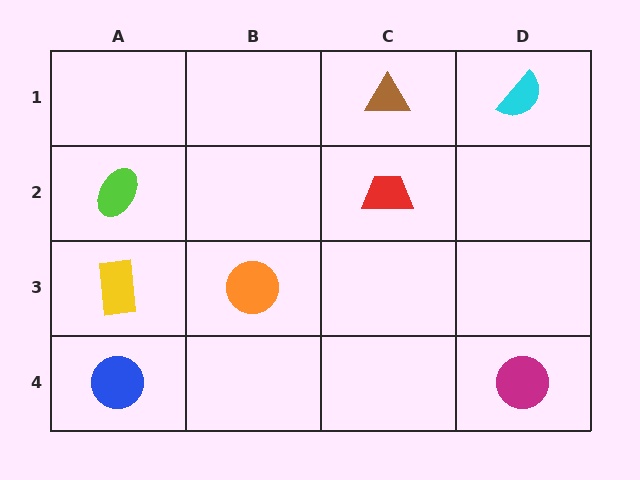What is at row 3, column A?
A yellow rectangle.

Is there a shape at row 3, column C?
No, that cell is empty.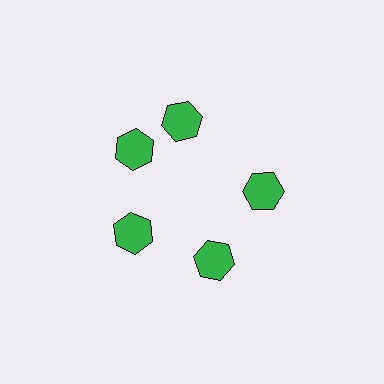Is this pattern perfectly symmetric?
No. The 5 green hexagons are arranged in a ring, but one element near the 1 o'clock position is rotated out of alignment along the ring, breaking the 5-fold rotational symmetry.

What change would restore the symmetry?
The symmetry would be restored by rotating it back into even spacing with its neighbors so that all 5 hexagons sit at equal angles and equal distance from the center.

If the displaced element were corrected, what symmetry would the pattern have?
It would have 5-fold rotational symmetry — the pattern would map onto itself every 72 degrees.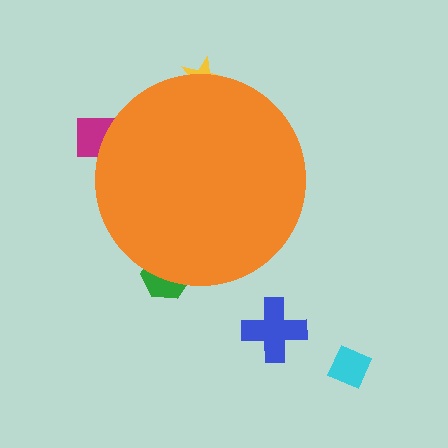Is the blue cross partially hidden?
No, the blue cross is fully visible.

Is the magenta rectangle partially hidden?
Yes, the magenta rectangle is partially hidden behind the orange circle.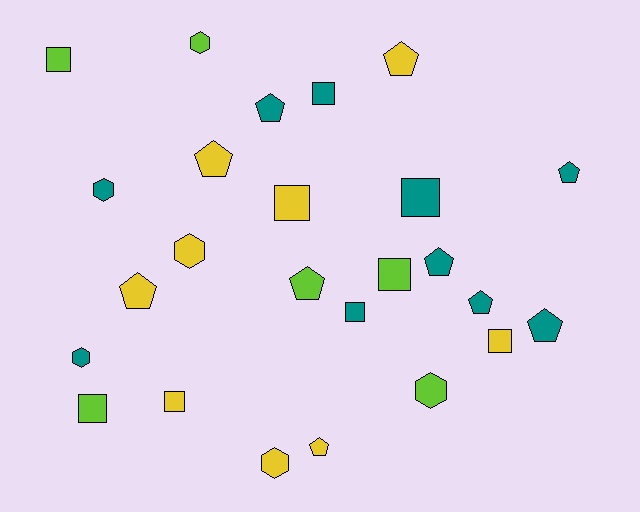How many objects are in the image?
There are 25 objects.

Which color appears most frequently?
Teal, with 10 objects.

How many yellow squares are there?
There are 3 yellow squares.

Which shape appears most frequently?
Pentagon, with 10 objects.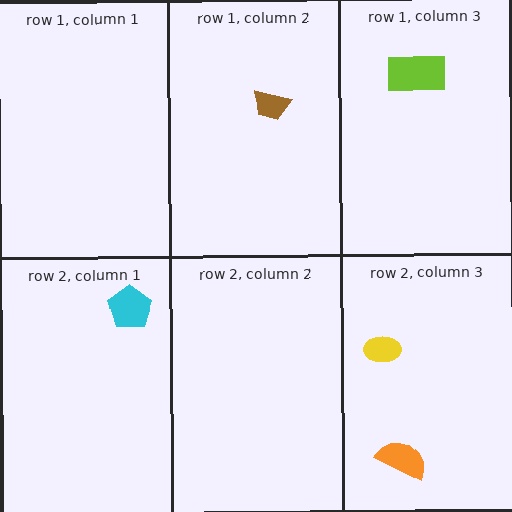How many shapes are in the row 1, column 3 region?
1.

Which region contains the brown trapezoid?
The row 1, column 2 region.